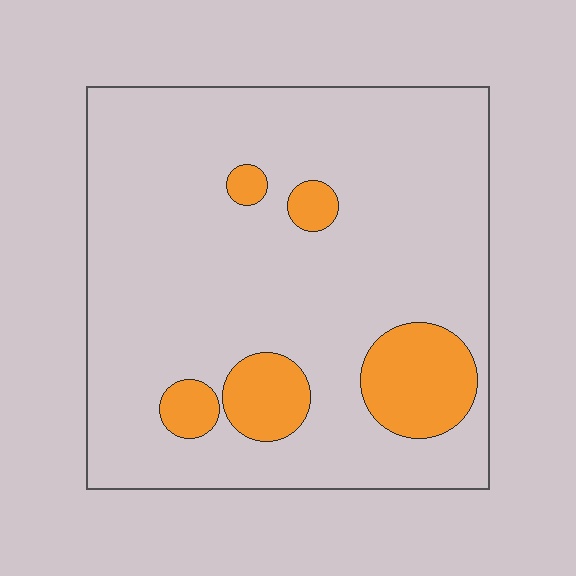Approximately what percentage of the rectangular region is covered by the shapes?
Approximately 15%.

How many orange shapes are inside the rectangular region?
5.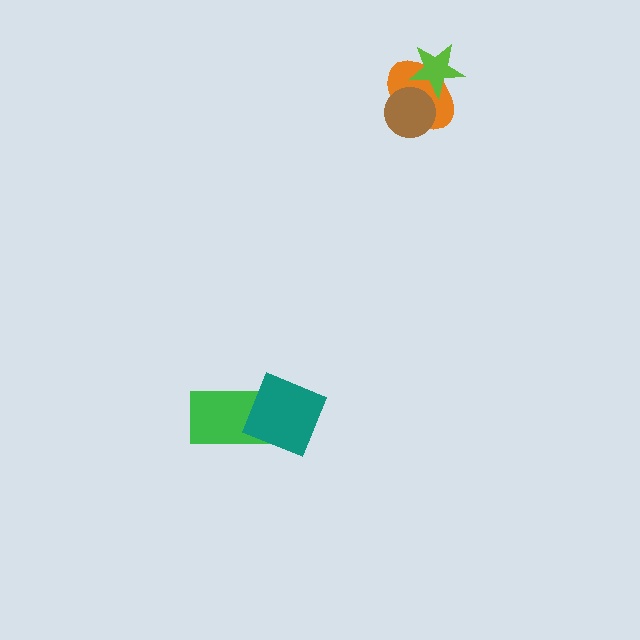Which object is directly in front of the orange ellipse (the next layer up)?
The brown circle is directly in front of the orange ellipse.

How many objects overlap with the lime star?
1 object overlaps with the lime star.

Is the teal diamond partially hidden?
No, no other shape covers it.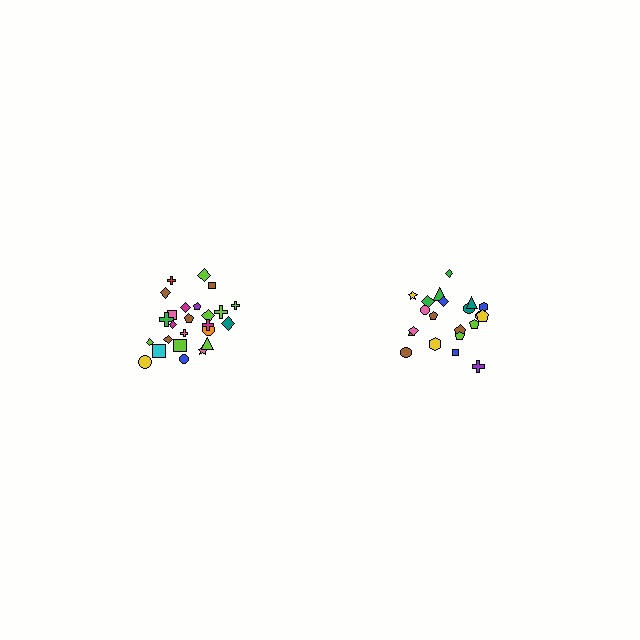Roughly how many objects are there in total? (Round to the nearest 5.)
Roughly 45 objects in total.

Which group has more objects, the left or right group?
The left group.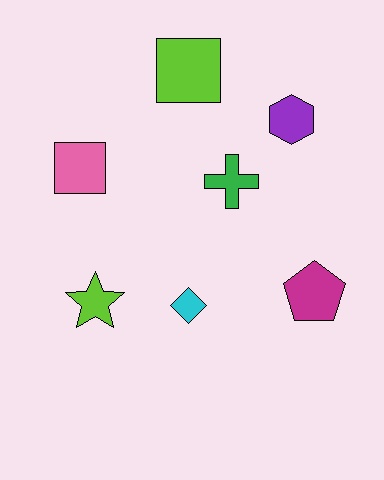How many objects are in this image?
There are 7 objects.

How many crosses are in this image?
There is 1 cross.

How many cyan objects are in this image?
There is 1 cyan object.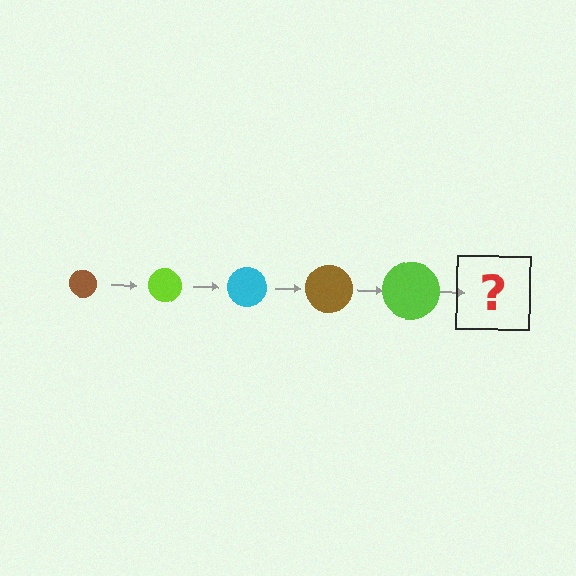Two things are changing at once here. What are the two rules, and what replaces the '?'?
The two rules are that the circle grows larger each step and the color cycles through brown, lime, and cyan. The '?' should be a cyan circle, larger than the previous one.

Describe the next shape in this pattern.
It should be a cyan circle, larger than the previous one.